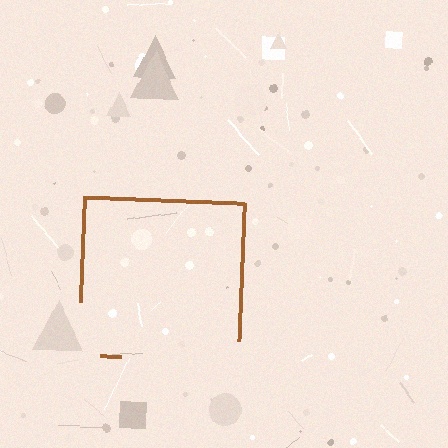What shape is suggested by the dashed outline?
The dashed outline suggests a square.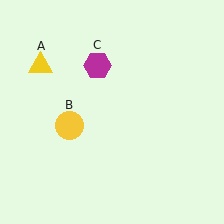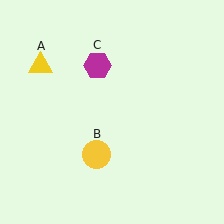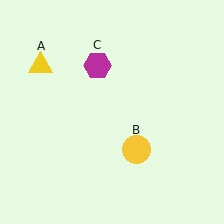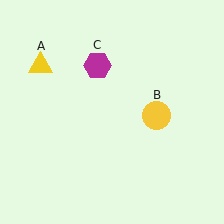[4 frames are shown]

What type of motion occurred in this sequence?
The yellow circle (object B) rotated counterclockwise around the center of the scene.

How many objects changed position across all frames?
1 object changed position: yellow circle (object B).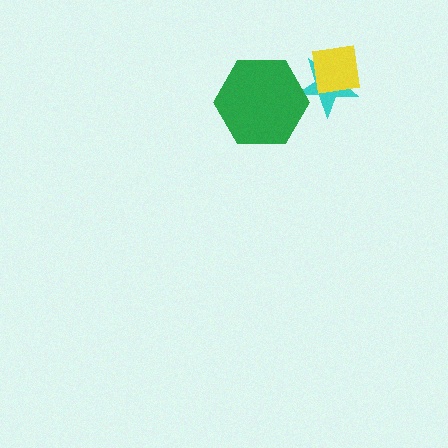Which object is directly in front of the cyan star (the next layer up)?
The yellow square is directly in front of the cyan star.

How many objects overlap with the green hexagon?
1 object overlaps with the green hexagon.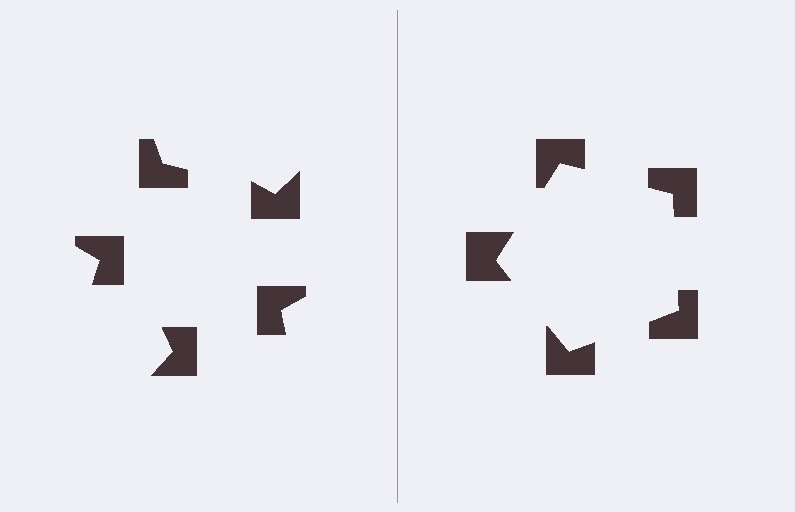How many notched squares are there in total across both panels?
10 — 5 on each side.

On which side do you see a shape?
An illusory pentagon appears on the right side. On the left side the wedge cuts are rotated, so no coherent shape forms.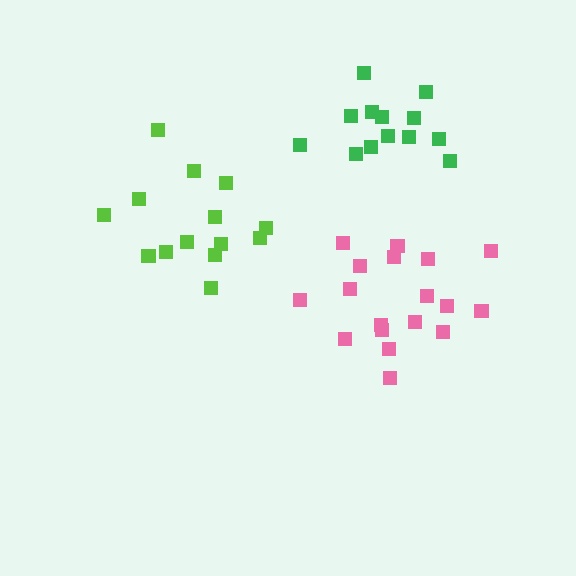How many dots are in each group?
Group 1: 18 dots, Group 2: 14 dots, Group 3: 13 dots (45 total).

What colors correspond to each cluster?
The clusters are colored: pink, lime, green.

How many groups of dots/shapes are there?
There are 3 groups.